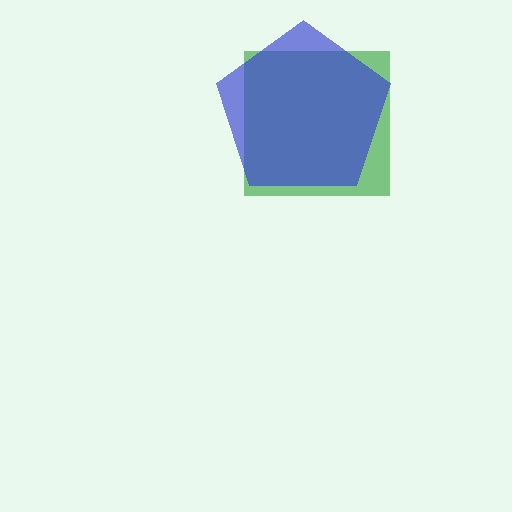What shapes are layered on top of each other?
The layered shapes are: a green square, a blue pentagon.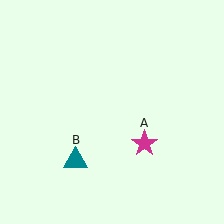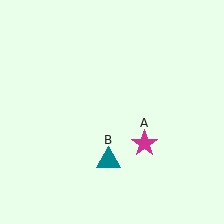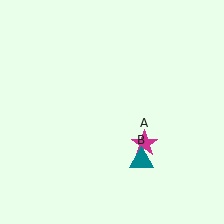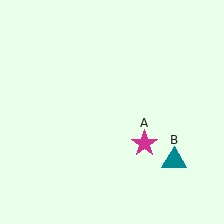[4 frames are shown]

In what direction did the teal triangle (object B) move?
The teal triangle (object B) moved right.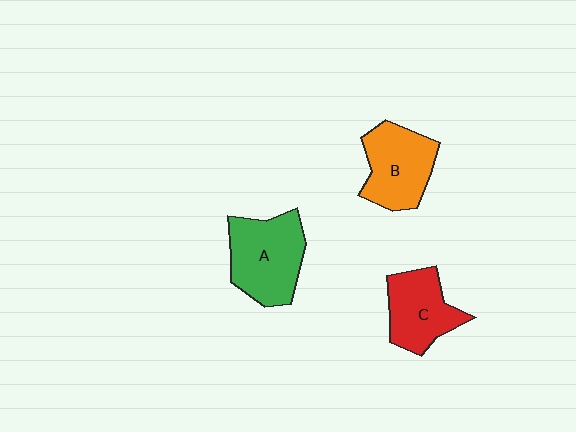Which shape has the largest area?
Shape A (green).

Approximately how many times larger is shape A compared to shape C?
Approximately 1.3 times.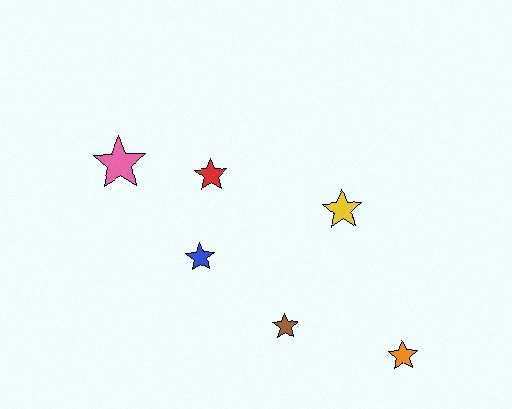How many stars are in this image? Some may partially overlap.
There are 6 stars.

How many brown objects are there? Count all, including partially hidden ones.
There is 1 brown object.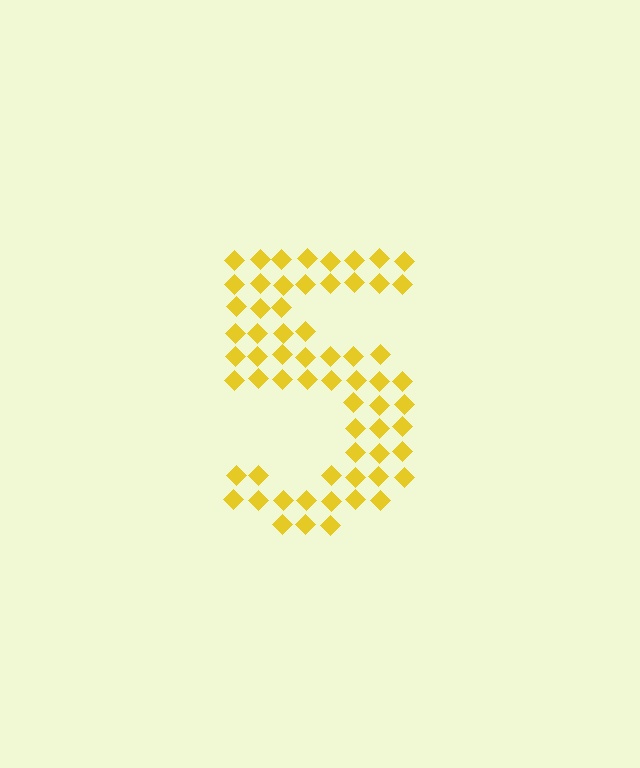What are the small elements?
The small elements are diamonds.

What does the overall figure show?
The overall figure shows the digit 5.